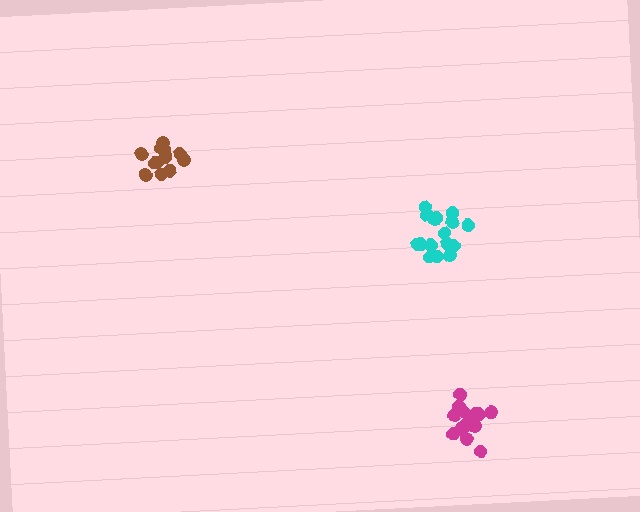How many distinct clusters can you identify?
There are 3 distinct clusters.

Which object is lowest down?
The magenta cluster is bottommost.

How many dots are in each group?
Group 1: 16 dots, Group 2: 12 dots, Group 3: 15 dots (43 total).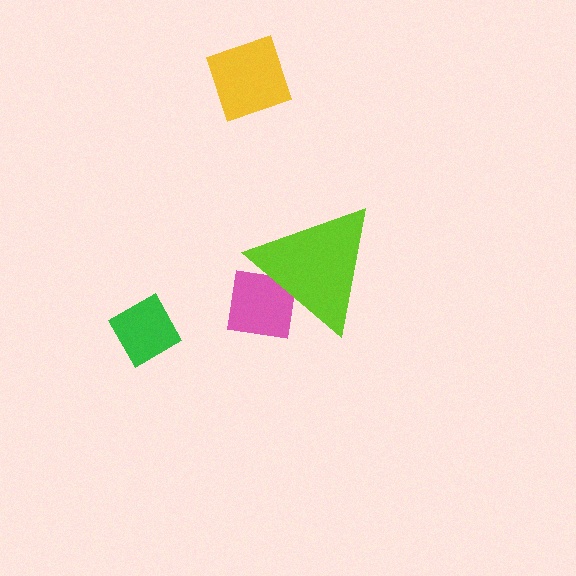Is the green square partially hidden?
No, the green square is fully visible.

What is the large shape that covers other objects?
A lime triangle.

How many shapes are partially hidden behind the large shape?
1 shape is partially hidden.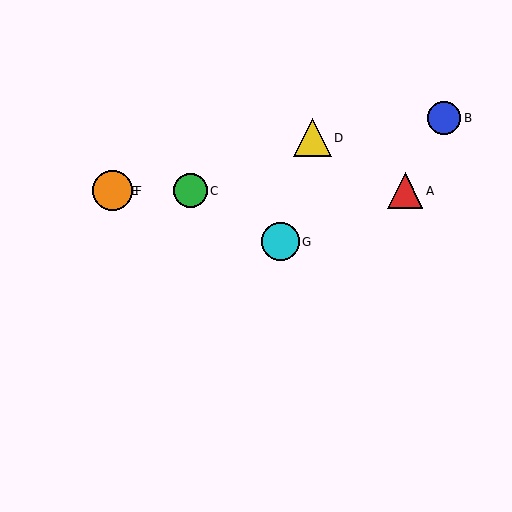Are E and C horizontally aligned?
Yes, both are at y≈191.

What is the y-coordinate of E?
Object E is at y≈191.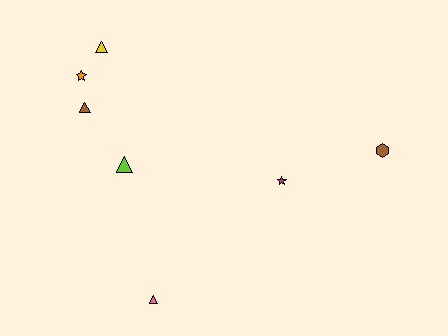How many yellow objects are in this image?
There is 1 yellow object.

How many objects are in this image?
There are 7 objects.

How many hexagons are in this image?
There is 1 hexagon.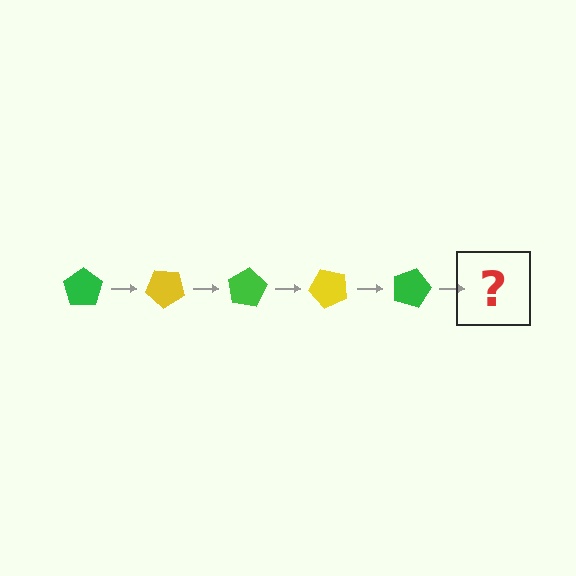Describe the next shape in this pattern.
It should be a yellow pentagon, rotated 200 degrees from the start.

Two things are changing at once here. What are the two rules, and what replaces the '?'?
The two rules are that it rotates 40 degrees each step and the color cycles through green and yellow. The '?' should be a yellow pentagon, rotated 200 degrees from the start.